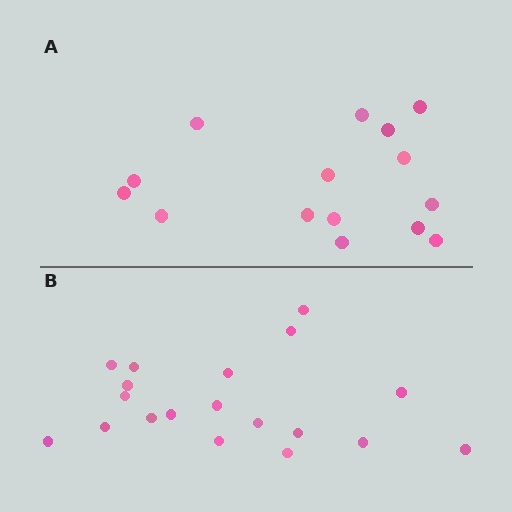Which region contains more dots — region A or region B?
Region B (the bottom region) has more dots.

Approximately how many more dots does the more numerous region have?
Region B has about 4 more dots than region A.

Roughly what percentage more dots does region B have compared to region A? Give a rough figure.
About 25% more.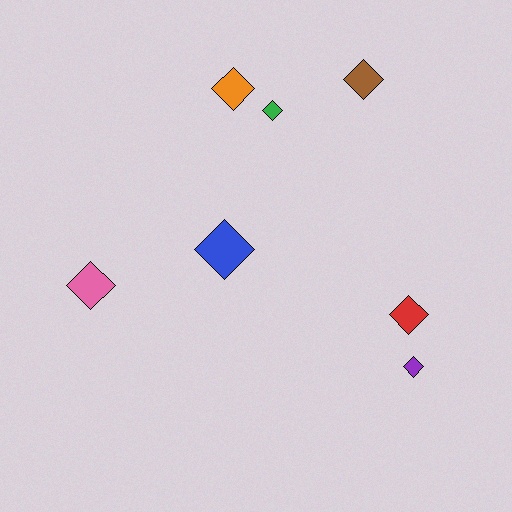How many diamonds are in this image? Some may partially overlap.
There are 7 diamonds.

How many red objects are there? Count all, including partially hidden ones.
There is 1 red object.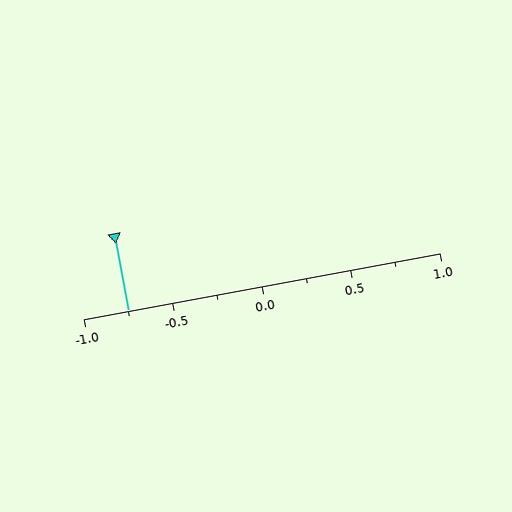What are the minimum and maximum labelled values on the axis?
The axis runs from -1.0 to 1.0.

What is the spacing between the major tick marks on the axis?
The major ticks are spaced 0.5 apart.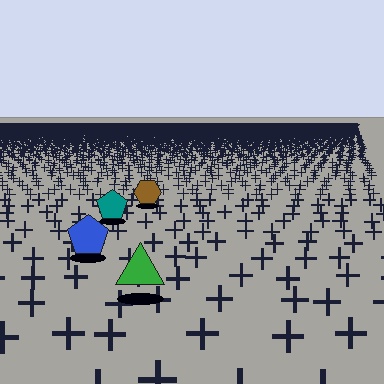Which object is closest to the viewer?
The green triangle is closest. The texture marks near it are larger and more spread out.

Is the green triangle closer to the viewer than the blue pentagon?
Yes. The green triangle is closer — you can tell from the texture gradient: the ground texture is coarser near it.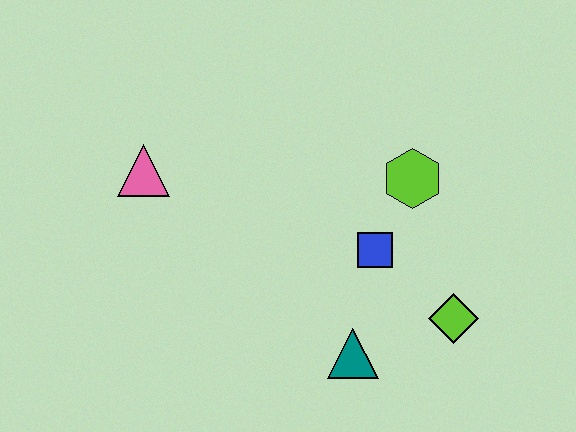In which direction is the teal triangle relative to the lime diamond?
The teal triangle is to the left of the lime diamond.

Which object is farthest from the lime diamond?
The pink triangle is farthest from the lime diamond.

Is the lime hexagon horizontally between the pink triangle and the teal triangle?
No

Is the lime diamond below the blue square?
Yes